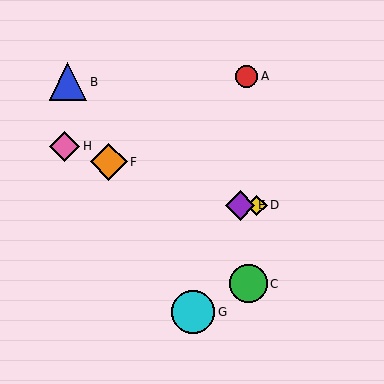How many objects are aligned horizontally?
2 objects (D, E) are aligned horizontally.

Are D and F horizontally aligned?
No, D is at y≈205 and F is at y≈162.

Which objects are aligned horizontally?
Objects D, E are aligned horizontally.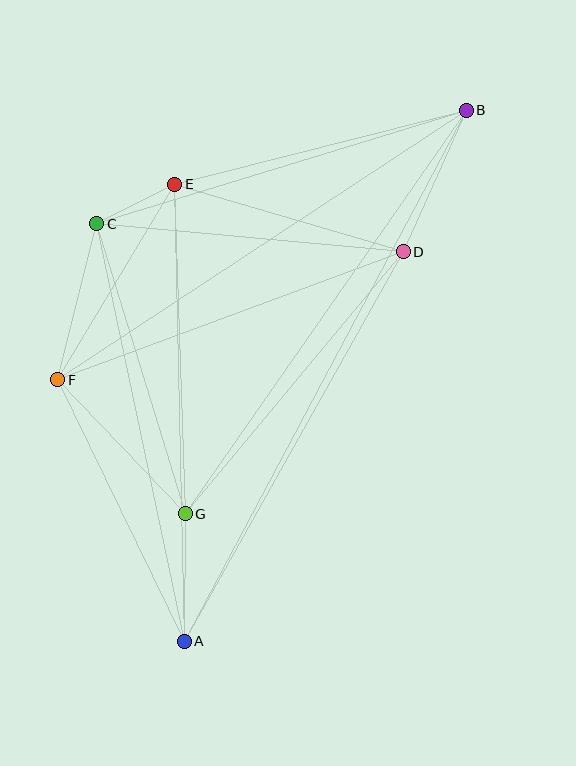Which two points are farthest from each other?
Points A and B are farthest from each other.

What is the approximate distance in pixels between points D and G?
The distance between D and G is approximately 341 pixels.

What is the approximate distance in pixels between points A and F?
The distance between A and F is approximately 290 pixels.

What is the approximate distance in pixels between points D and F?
The distance between D and F is approximately 369 pixels.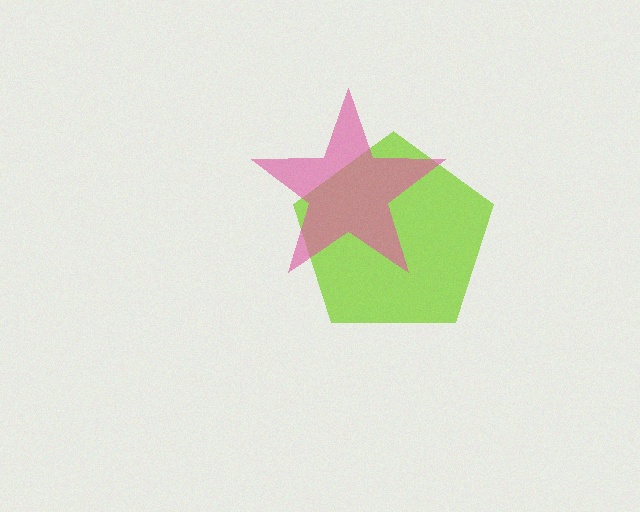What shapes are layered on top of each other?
The layered shapes are: a lime pentagon, a pink star.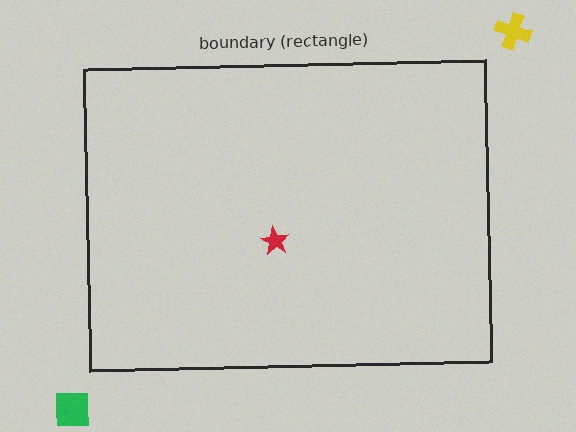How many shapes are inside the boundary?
1 inside, 2 outside.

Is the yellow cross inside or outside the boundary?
Outside.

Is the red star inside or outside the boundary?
Inside.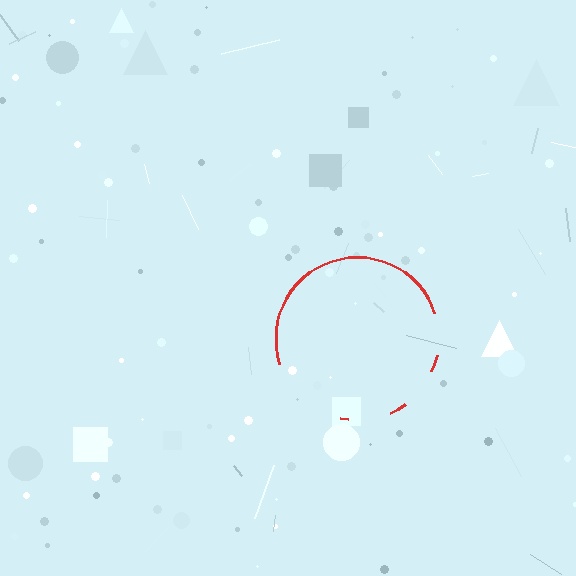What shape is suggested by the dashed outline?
The dashed outline suggests a circle.